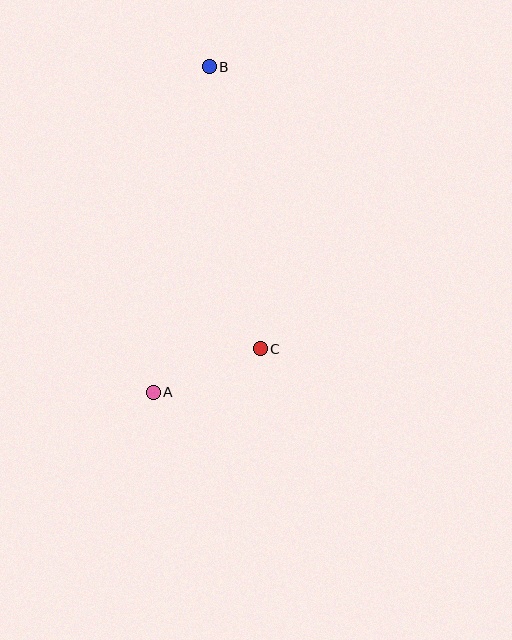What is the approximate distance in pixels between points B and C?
The distance between B and C is approximately 287 pixels.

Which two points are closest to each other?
Points A and C are closest to each other.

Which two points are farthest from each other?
Points A and B are farthest from each other.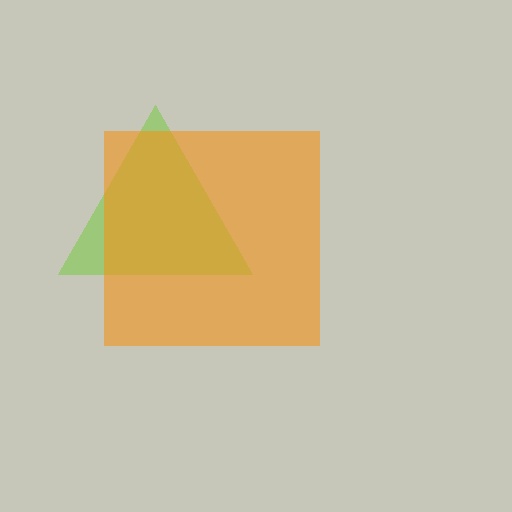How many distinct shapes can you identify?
There are 2 distinct shapes: a lime triangle, an orange square.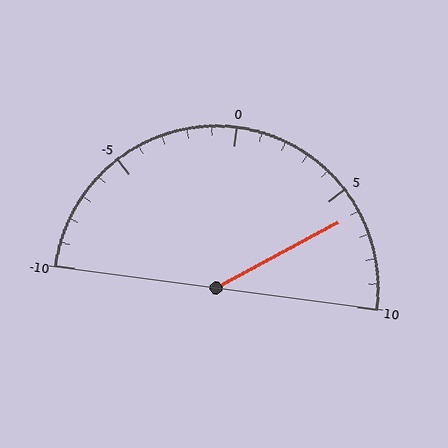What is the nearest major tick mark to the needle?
The nearest major tick mark is 5.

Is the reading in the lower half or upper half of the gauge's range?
The reading is in the upper half of the range (-10 to 10).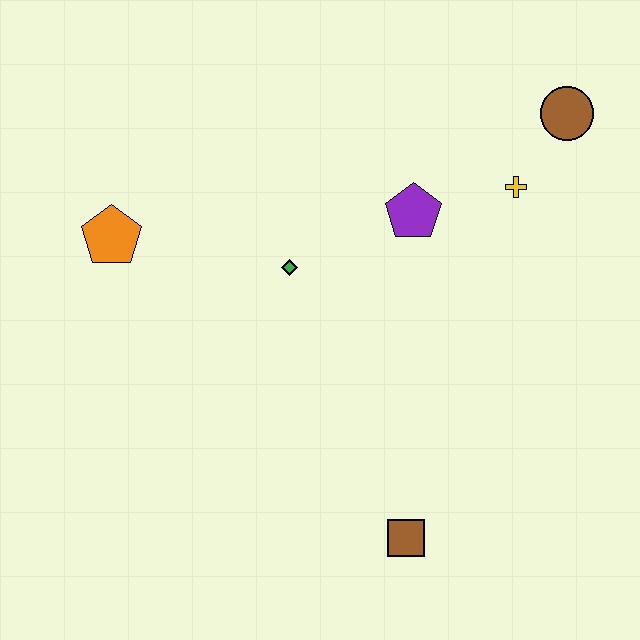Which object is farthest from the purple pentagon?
The brown square is farthest from the purple pentagon.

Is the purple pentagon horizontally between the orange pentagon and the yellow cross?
Yes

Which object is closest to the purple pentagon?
The yellow cross is closest to the purple pentagon.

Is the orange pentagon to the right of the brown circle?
No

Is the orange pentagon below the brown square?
No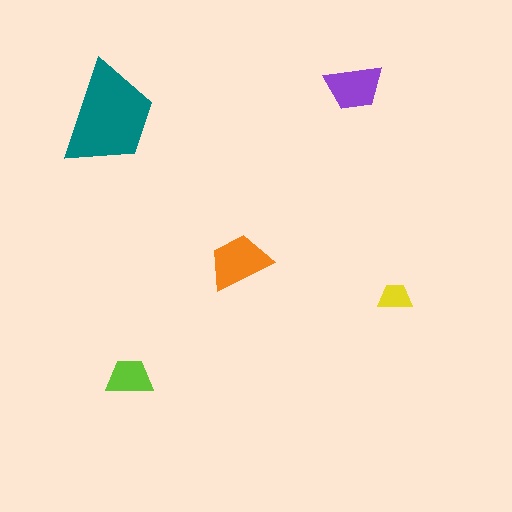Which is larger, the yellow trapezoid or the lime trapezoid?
The lime one.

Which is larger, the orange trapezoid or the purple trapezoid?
The orange one.